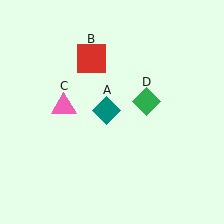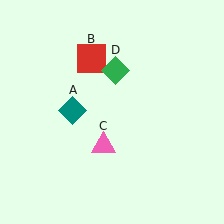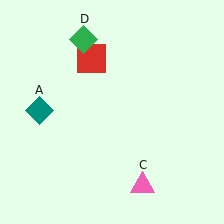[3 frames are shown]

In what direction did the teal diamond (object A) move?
The teal diamond (object A) moved left.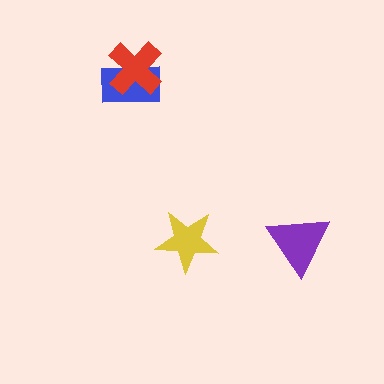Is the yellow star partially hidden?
No, no other shape covers it.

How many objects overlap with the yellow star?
0 objects overlap with the yellow star.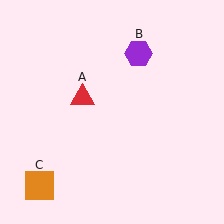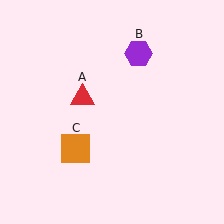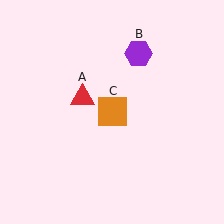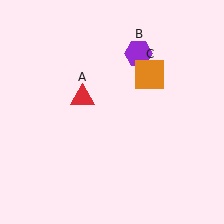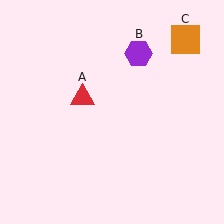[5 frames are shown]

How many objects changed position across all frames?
1 object changed position: orange square (object C).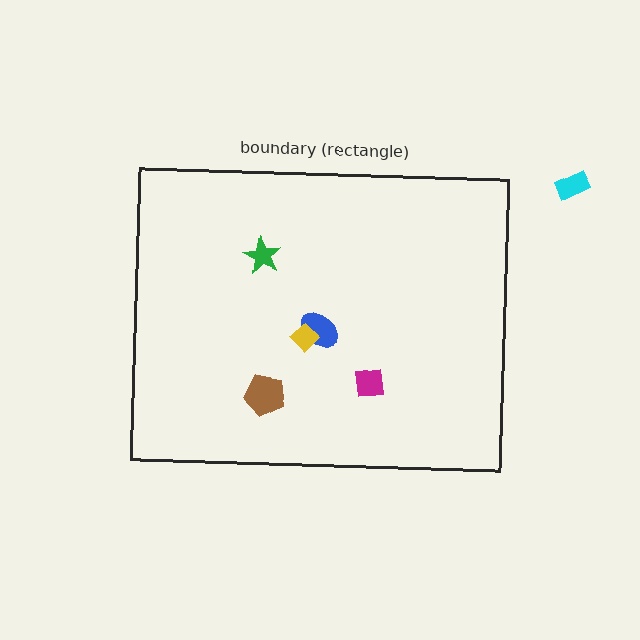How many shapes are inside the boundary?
5 inside, 1 outside.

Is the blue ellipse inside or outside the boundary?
Inside.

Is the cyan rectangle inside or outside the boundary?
Outside.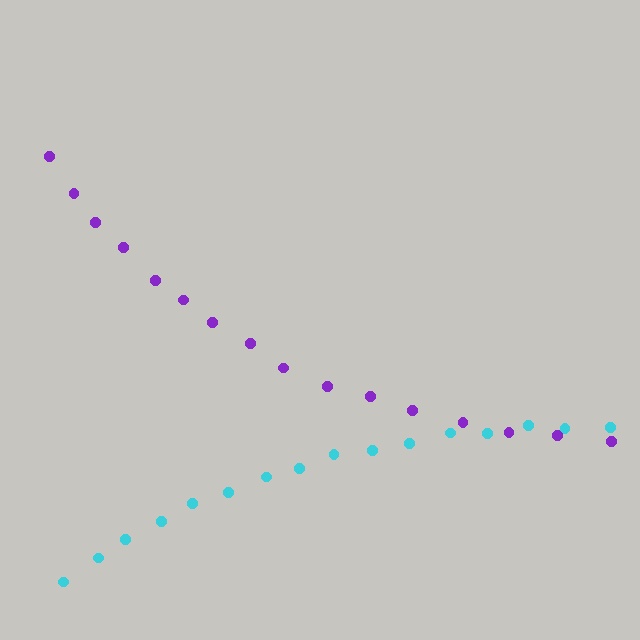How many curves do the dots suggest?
There are 2 distinct paths.